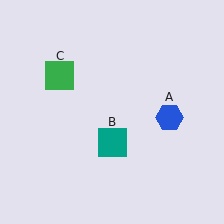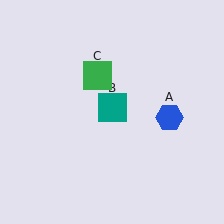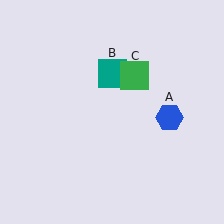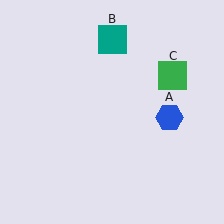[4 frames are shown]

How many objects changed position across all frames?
2 objects changed position: teal square (object B), green square (object C).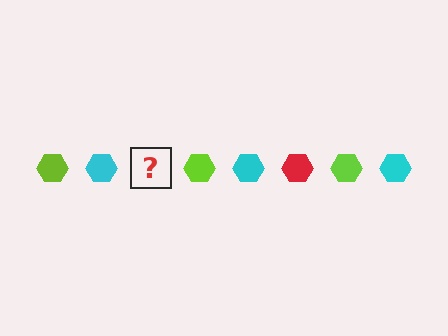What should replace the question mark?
The question mark should be replaced with a red hexagon.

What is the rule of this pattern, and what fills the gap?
The rule is that the pattern cycles through lime, cyan, red hexagons. The gap should be filled with a red hexagon.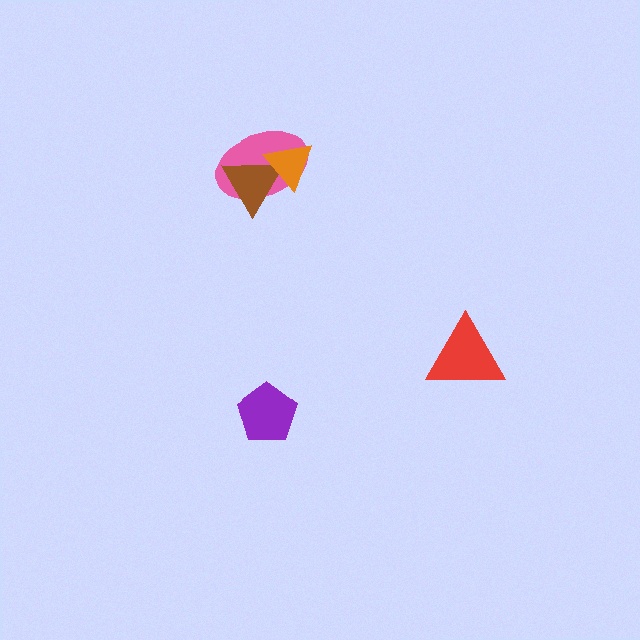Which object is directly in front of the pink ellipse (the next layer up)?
The brown triangle is directly in front of the pink ellipse.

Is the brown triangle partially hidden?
Yes, it is partially covered by another shape.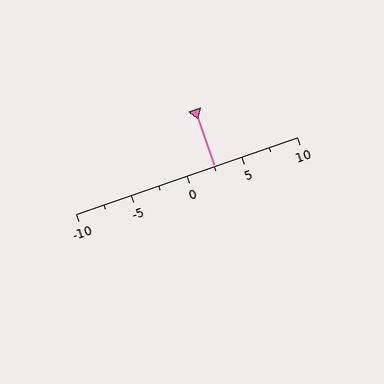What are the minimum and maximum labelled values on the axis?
The axis runs from -10 to 10.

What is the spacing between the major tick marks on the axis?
The major ticks are spaced 5 apart.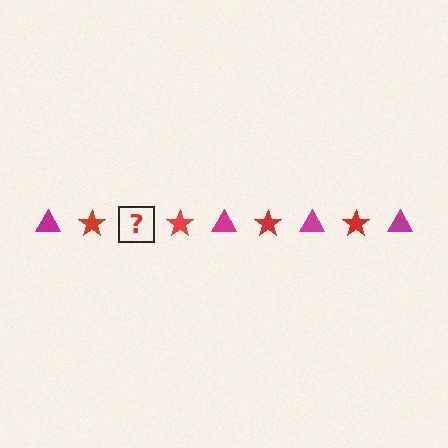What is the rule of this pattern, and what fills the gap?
The rule is that the pattern alternates between magenta triangle and red star. The gap should be filled with a magenta triangle.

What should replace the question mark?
The question mark should be replaced with a magenta triangle.